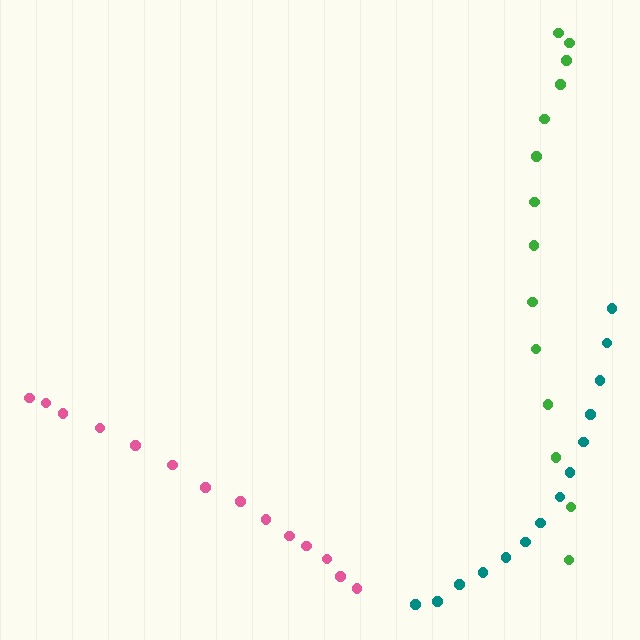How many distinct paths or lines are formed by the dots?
There are 3 distinct paths.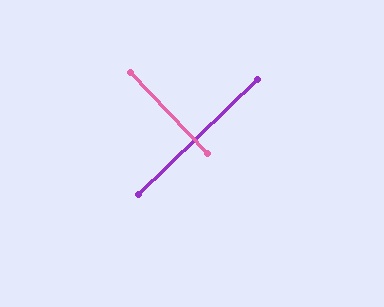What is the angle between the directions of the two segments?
Approximately 89 degrees.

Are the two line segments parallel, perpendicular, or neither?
Perpendicular — they meet at approximately 89°.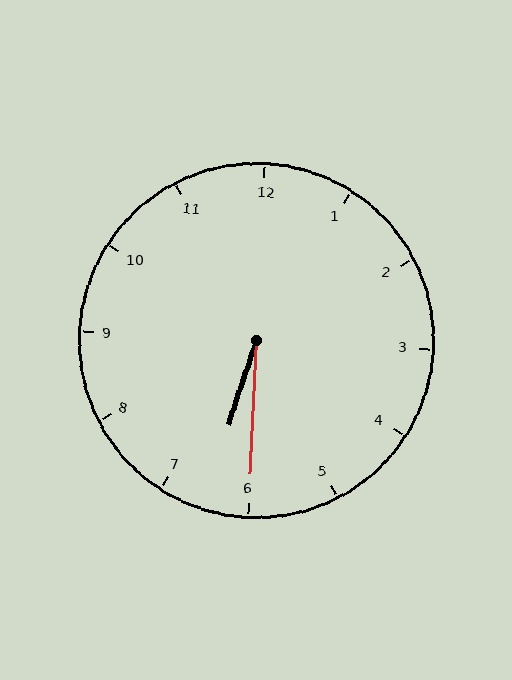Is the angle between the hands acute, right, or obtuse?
It is acute.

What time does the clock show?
6:30.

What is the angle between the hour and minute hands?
Approximately 15 degrees.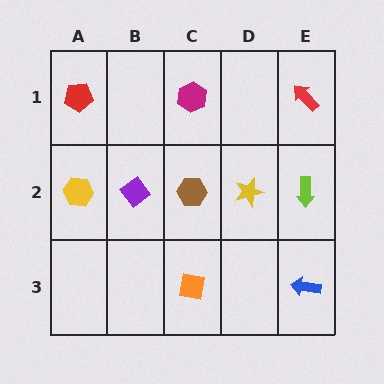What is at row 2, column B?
A purple diamond.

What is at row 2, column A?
A yellow hexagon.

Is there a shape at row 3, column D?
No, that cell is empty.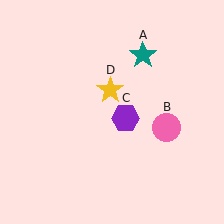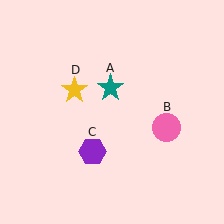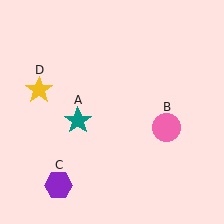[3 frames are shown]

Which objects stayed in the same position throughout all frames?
Pink circle (object B) remained stationary.